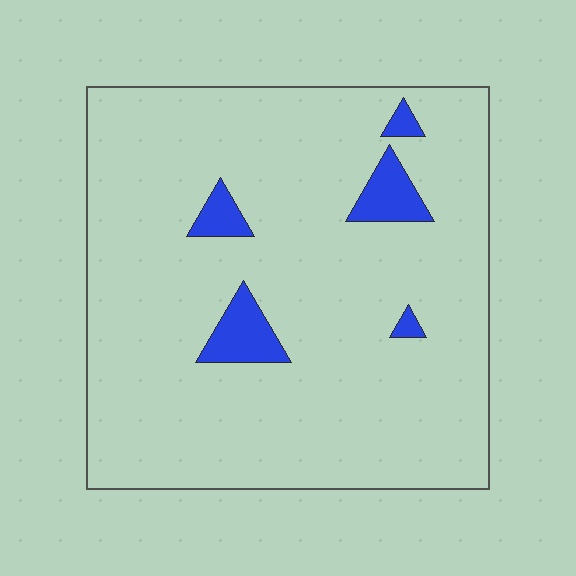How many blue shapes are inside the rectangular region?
5.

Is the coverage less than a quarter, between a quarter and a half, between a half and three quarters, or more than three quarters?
Less than a quarter.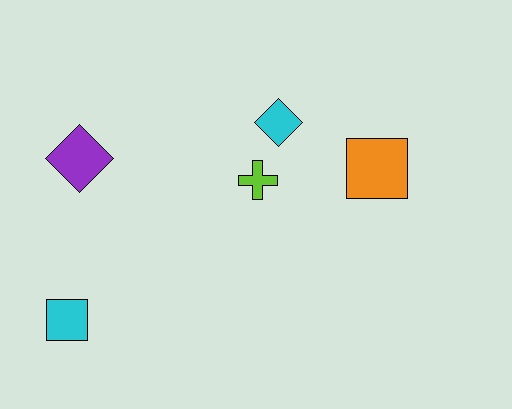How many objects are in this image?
There are 5 objects.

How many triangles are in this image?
There are no triangles.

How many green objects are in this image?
There are no green objects.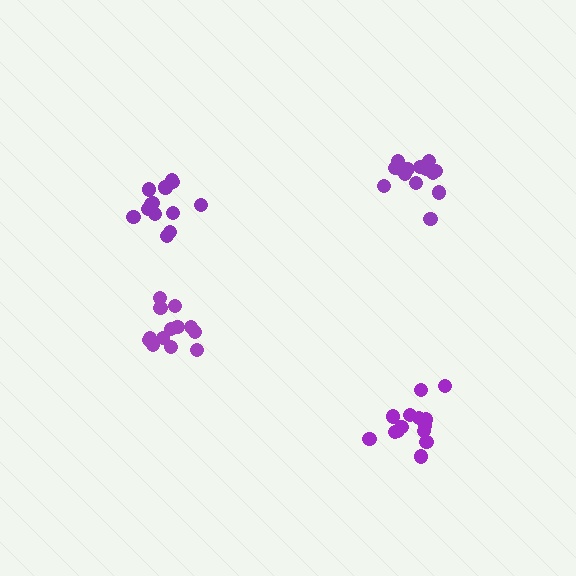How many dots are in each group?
Group 1: 13 dots, Group 2: 14 dots, Group 3: 14 dots, Group 4: 13 dots (54 total).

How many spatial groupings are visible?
There are 4 spatial groupings.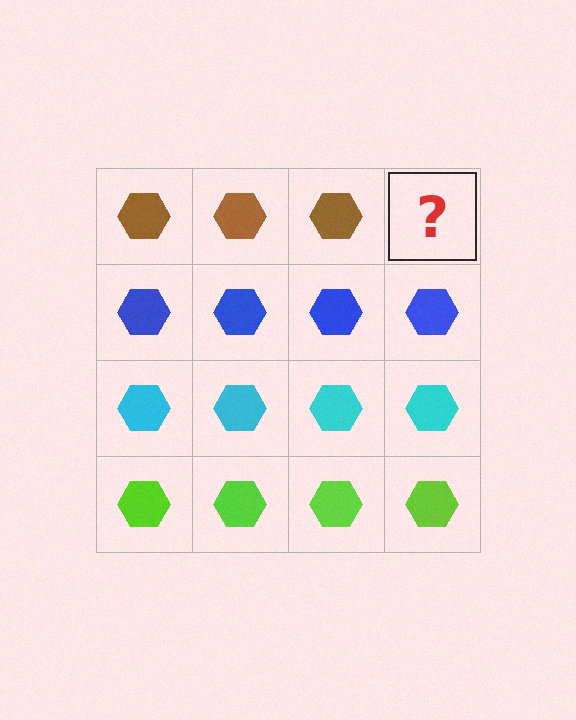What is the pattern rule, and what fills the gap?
The rule is that each row has a consistent color. The gap should be filled with a brown hexagon.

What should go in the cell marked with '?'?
The missing cell should contain a brown hexagon.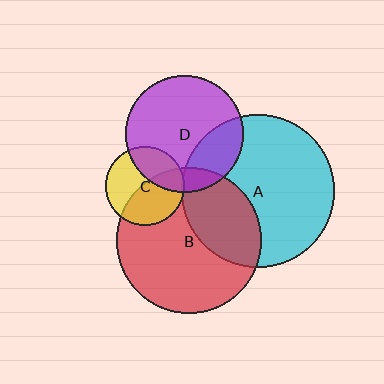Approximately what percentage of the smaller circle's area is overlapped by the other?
Approximately 35%.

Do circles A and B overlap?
Yes.